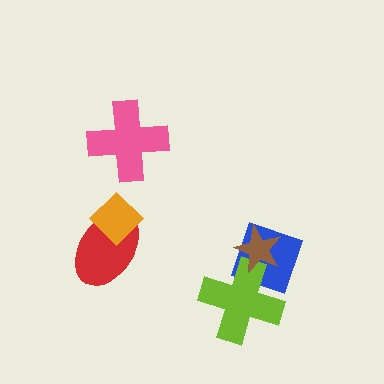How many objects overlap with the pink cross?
0 objects overlap with the pink cross.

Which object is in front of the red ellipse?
The orange diamond is in front of the red ellipse.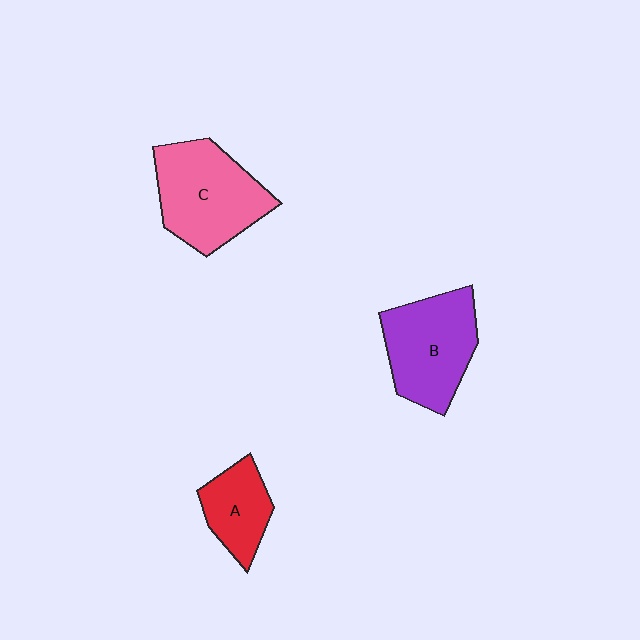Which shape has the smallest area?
Shape A (red).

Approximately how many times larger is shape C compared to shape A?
Approximately 1.8 times.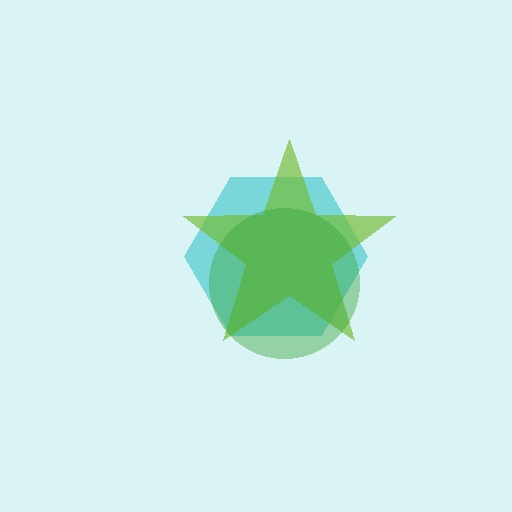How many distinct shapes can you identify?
There are 3 distinct shapes: a cyan hexagon, a lime star, a green circle.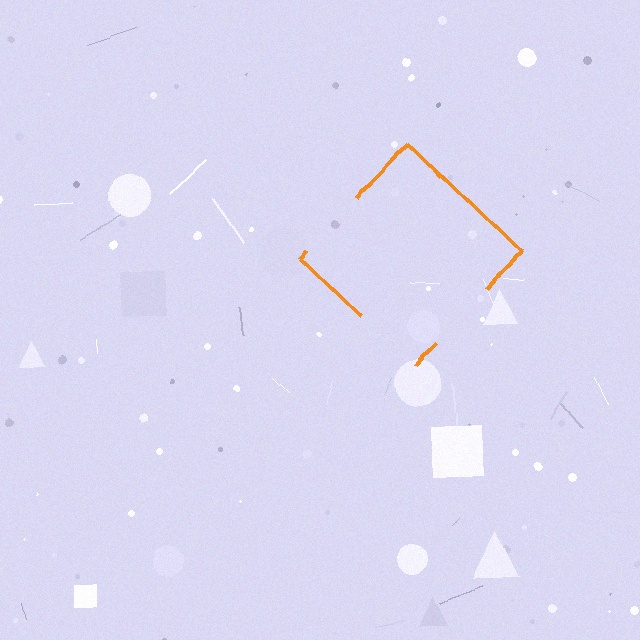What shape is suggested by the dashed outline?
The dashed outline suggests a diamond.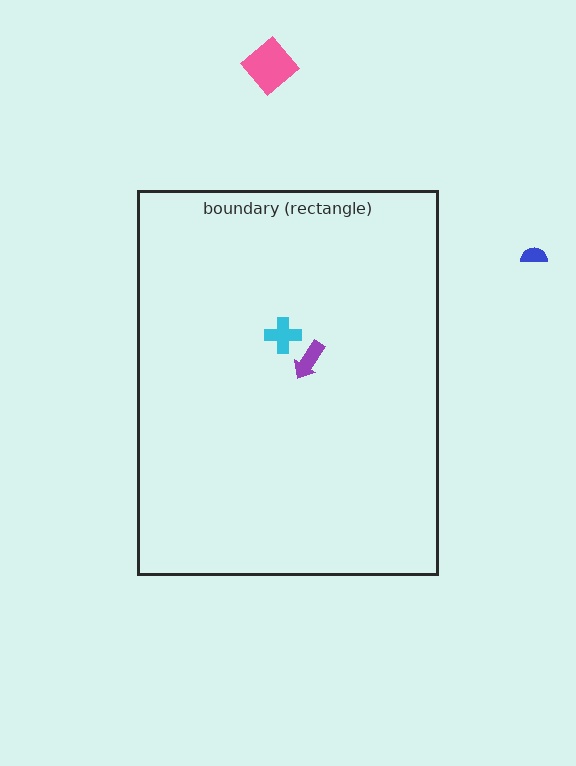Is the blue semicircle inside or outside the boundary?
Outside.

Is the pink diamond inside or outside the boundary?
Outside.